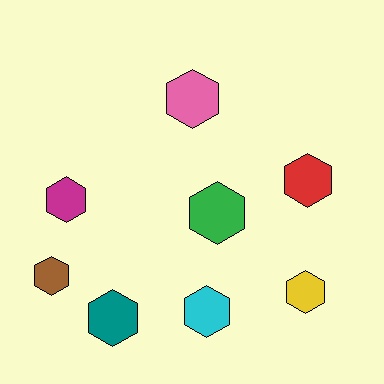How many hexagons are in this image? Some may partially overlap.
There are 8 hexagons.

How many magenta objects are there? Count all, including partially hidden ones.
There is 1 magenta object.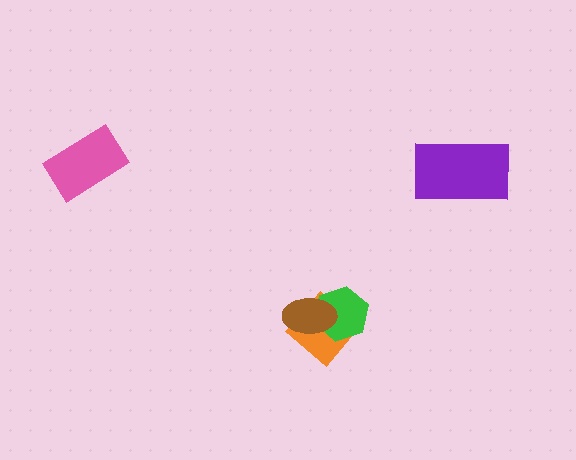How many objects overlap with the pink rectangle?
0 objects overlap with the pink rectangle.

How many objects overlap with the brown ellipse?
2 objects overlap with the brown ellipse.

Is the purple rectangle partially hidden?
No, no other shape covers it.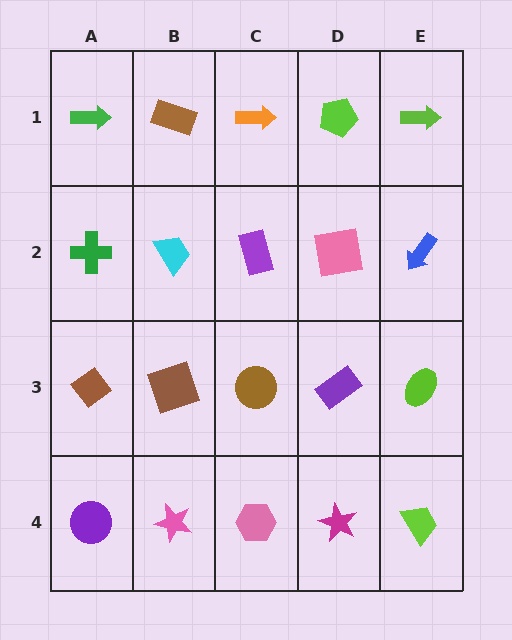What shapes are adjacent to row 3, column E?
A blue arrow (row 2, column E), a lime trapezoid (row 4, column E), a purple rectangle (row 3, column D).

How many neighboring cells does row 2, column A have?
3.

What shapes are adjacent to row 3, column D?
A pink square (row 2, column D), a magenta star (row 4, column D), a brown circle (row 3, column C), a lime ellipse (row 3, column E).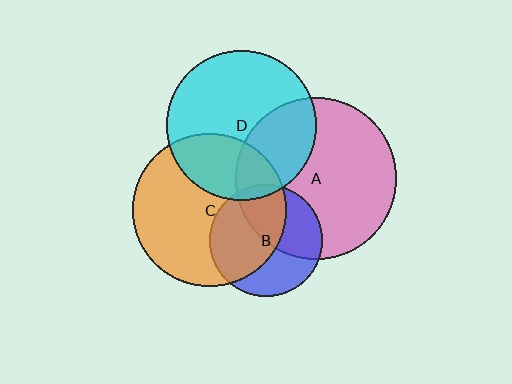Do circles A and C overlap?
Yes.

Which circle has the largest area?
Circle A (pink).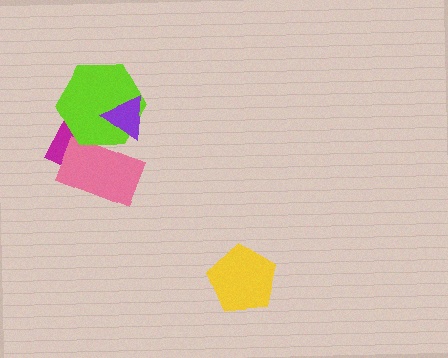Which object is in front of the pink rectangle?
The lime hexagon is in front of the pink rectangle.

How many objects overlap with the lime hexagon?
3 objects overlap with the lime hexagon.